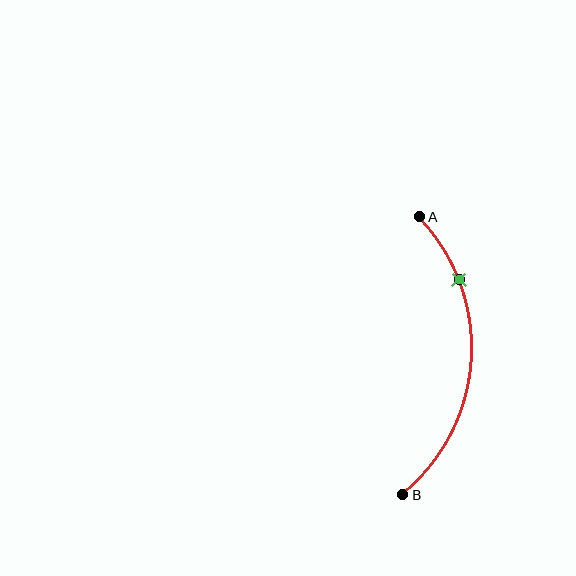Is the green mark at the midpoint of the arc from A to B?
No. The green mark lies on the arc but is closer to endpoint A. The arc midpoint would be at the point on the curve equidistant along the arc from both A and B.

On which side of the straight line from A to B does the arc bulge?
The arc bulges to the right of the straight line connecting A and B.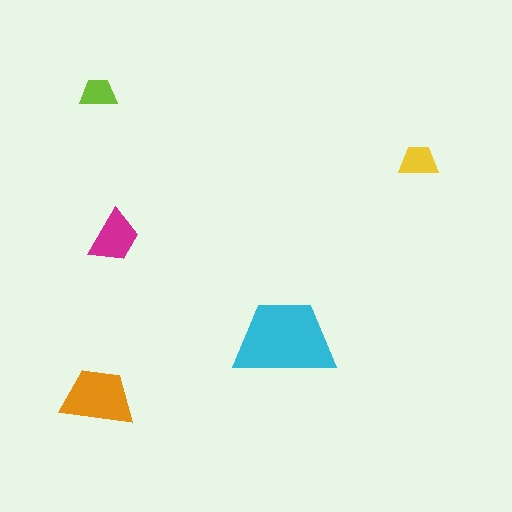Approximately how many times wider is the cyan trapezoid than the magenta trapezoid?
About 2 times wider.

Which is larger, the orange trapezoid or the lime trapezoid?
The orange one.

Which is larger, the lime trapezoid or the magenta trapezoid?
The magenta one.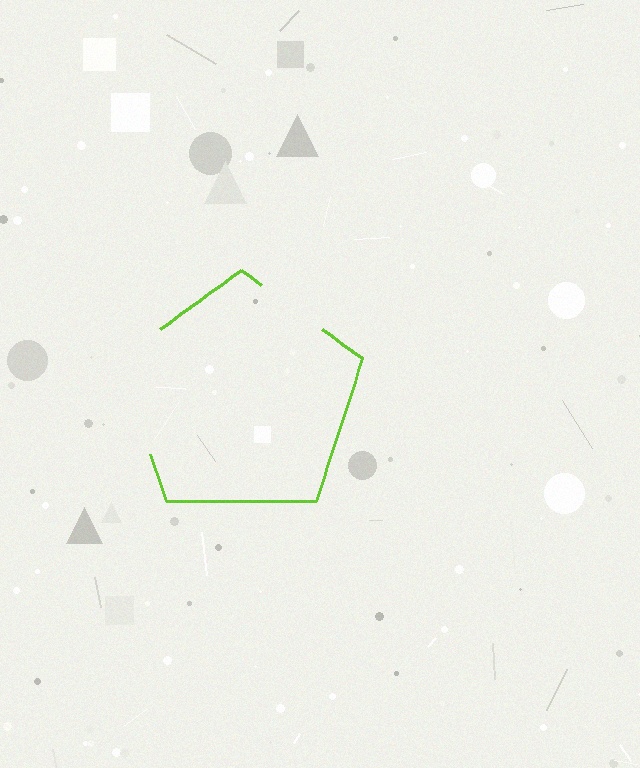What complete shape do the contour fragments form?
The contour fragments form a pentagon.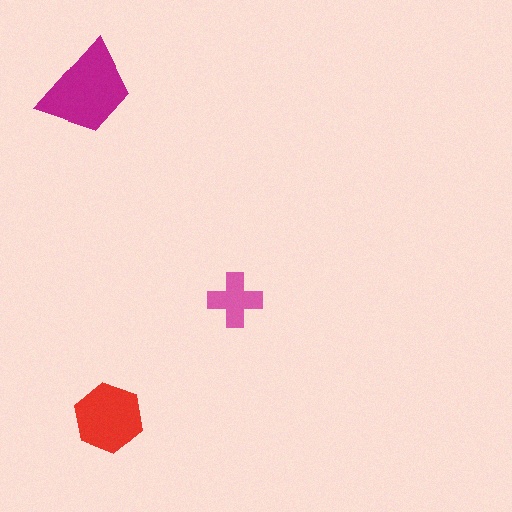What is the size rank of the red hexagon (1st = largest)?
2nd.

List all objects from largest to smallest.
The magenta trapezoid, the red hexagon, the pink cross.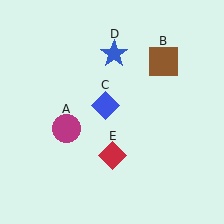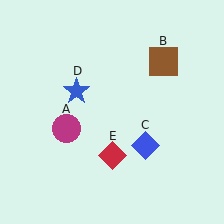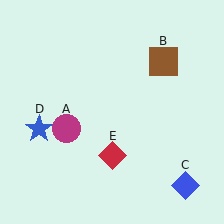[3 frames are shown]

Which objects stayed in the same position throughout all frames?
Magenta circle (object A) and brown square (object B) and red diamond (object E) remained stationary.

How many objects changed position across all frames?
2 objects changed position: blue diamond (object C), blue star (object D).